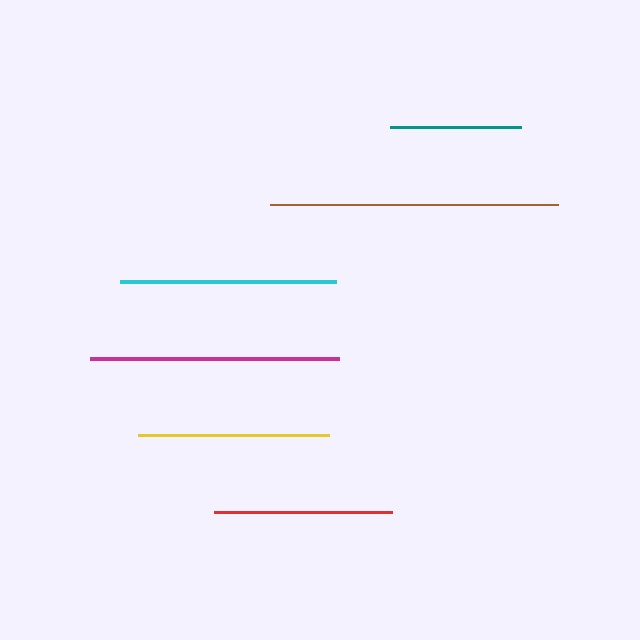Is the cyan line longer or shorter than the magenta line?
The magenta line is longer than the cyan line.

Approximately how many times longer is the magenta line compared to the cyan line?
The magenta line is approximately 1.2 times the length of the cyan line.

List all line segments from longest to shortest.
From longest to shortest: brown, magenta, cyan, yellow, red, teal.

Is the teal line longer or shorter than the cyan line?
The cyan line is longer than the teal line.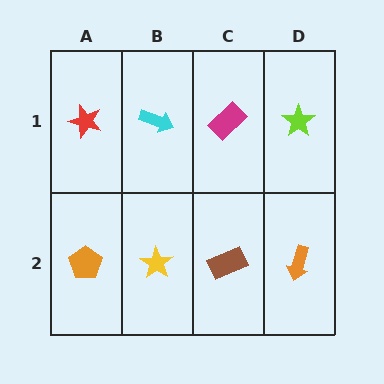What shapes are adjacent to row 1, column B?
A yellow star (row 2, column B), a red star (row 1, column A), a magenta rectangle (row 1, column C).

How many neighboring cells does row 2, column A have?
2.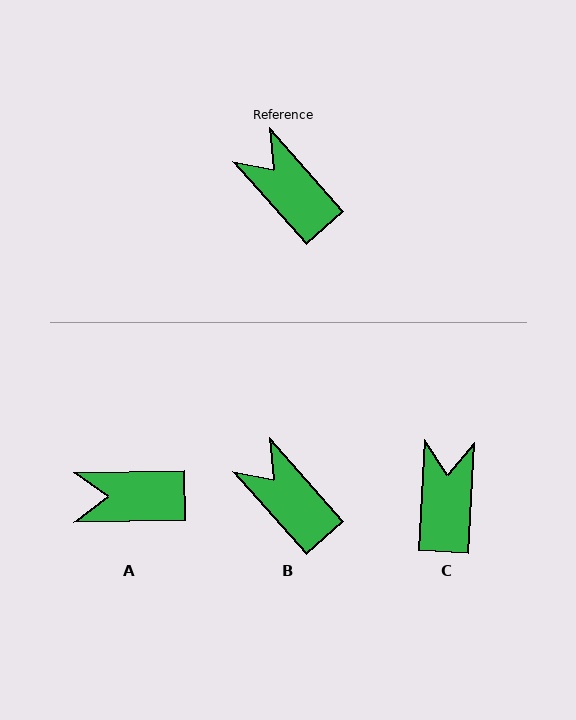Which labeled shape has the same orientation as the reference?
B.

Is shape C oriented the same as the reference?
No, it is off by about 45 degrees.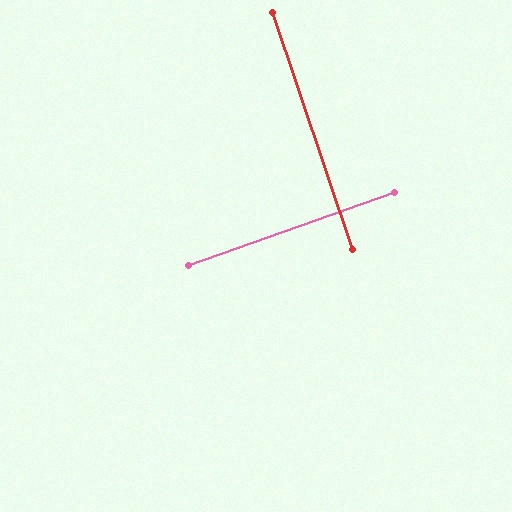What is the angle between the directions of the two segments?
Approximately 89 degrees.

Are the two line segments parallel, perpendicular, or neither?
Perpendicular — they meet at approximately 89°.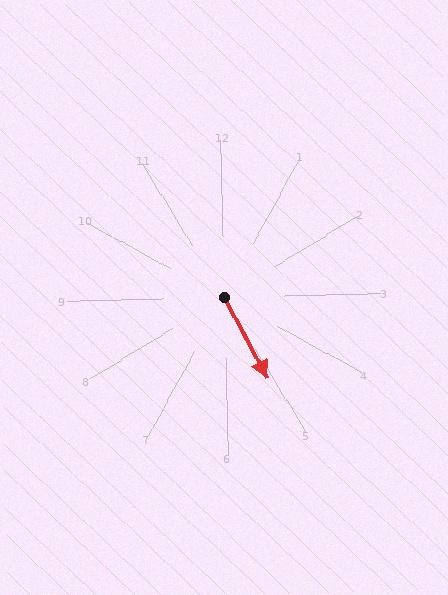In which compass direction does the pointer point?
Southeast.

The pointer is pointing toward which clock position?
Roughly 5 o'clock.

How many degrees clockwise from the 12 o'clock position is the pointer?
Approximately 153 degrees.